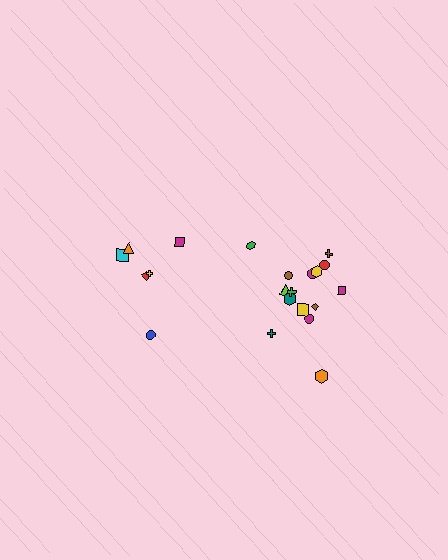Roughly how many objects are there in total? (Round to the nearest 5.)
Roughly 20 objects in total.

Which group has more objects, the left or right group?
The right group.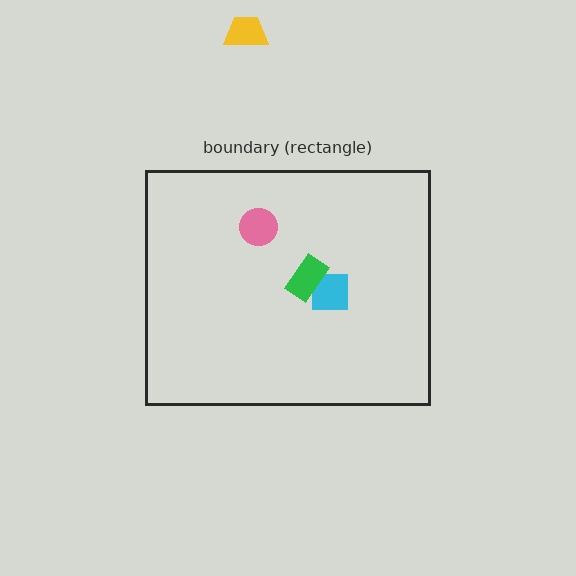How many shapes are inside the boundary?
3 inside, 1 outside.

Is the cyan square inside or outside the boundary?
Inside.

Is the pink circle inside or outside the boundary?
Inside.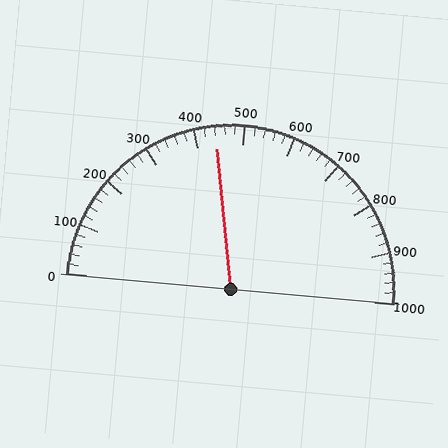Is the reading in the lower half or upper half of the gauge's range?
The reading is in the lower half of the range (0 to 1000).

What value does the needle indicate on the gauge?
The needle indicates approximately 440.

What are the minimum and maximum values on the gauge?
The gauge ranges from 0 to 1000.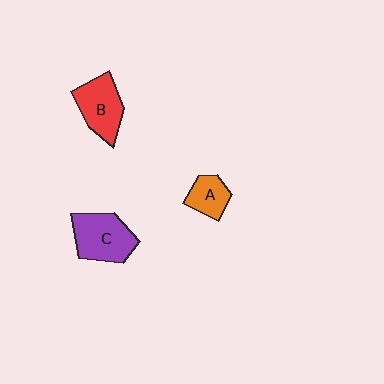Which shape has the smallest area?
Shape A (orange).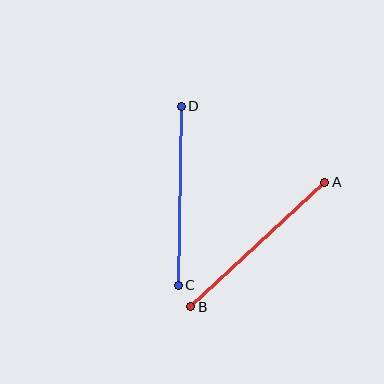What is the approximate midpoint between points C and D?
The midpoint is at approximately (180, 196) pixels.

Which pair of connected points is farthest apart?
Points A and B are farthest apart.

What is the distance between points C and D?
The distance is approximately 179 pixels.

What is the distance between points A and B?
The distance is approximately 183 pixels.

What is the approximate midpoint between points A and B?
The midpoint is at approximately (258, 245) pixels.